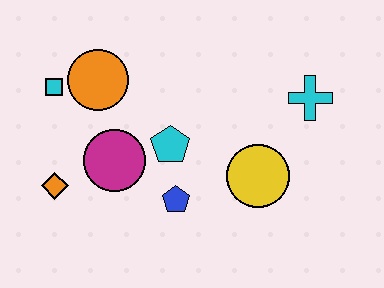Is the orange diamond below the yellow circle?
Yes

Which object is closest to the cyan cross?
The yellow circle is closest to the cyan cross.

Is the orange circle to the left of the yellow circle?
Yes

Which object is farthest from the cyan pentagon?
The cyan cross is farthest from the cyan pentagon.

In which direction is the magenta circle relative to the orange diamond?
The magenta circle is to the right of the orange diamond.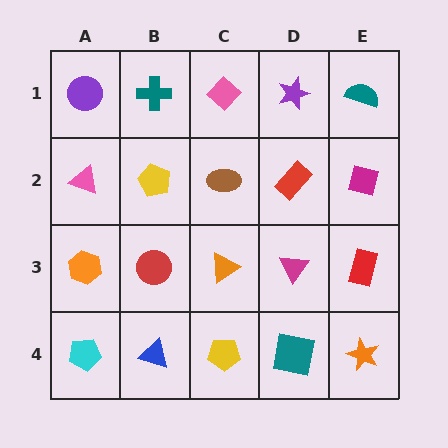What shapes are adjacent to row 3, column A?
A pink triangle (row 2, column A), a cyan pentagon (row 4, column A), a red circle (row 3, column B).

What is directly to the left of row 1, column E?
A purple star.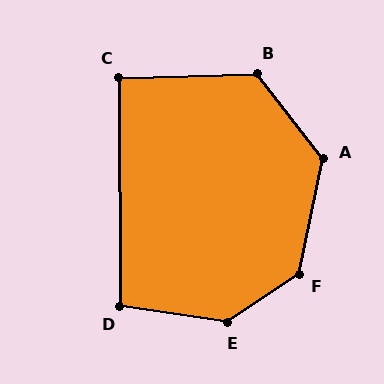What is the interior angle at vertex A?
Approximately 131 degrees (obtuse).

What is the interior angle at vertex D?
Approximately 99 degrees (obtuse).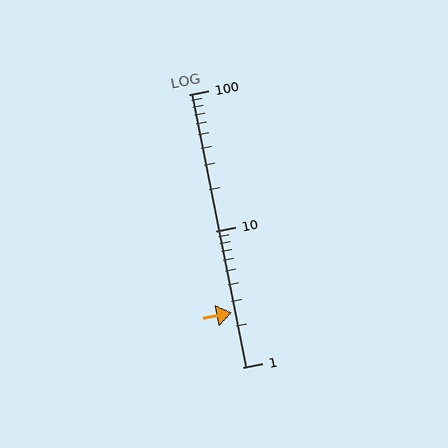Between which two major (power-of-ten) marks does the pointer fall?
The pointer is between 1 and 10.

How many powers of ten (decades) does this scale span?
The scale spans 2 decades, from 1 to 100.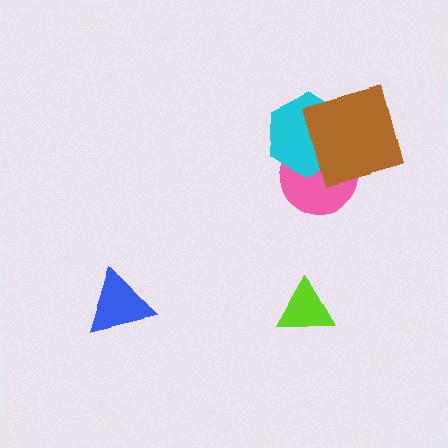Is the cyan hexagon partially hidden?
Yes, it is partially covered by another shape.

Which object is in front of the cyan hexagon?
The brown square is in front of the cyan hexagon.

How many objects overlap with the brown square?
2 objects overlap with the brown square.